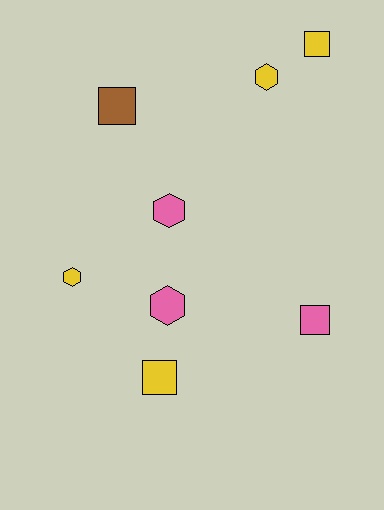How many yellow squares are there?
There are 2 yellow squares.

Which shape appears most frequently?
Hexagon, with 4 objects.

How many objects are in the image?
There are 8 objects.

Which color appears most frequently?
Yellow, with 4 objects.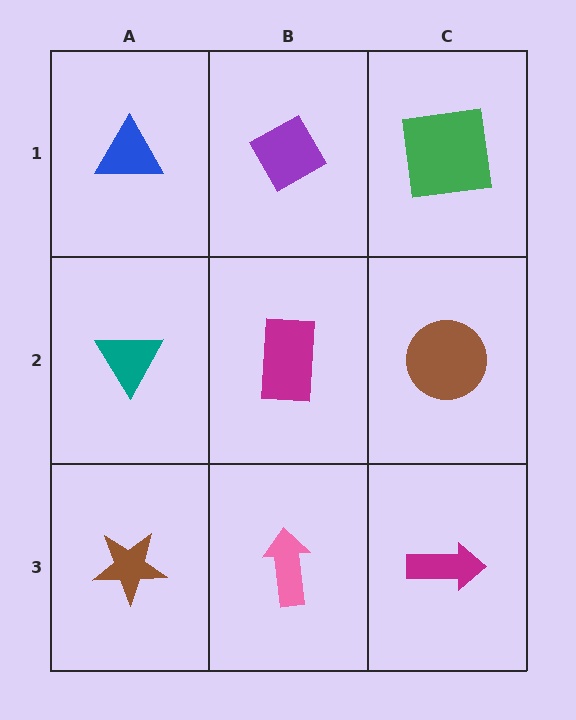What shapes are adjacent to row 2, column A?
A blue triangle (row 1, column A), a brown star (row 3, column A), a magenta rectangle (row 2, column B).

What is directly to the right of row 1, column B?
A green square.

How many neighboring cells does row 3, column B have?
3.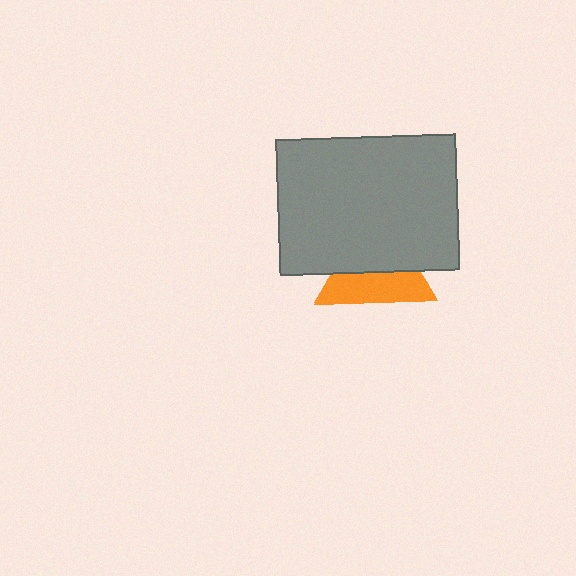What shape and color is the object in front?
The object in front is a gray rectangle.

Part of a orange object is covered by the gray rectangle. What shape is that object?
It is a triangle.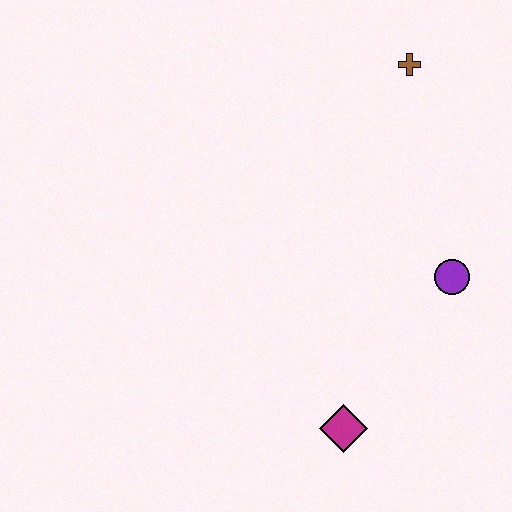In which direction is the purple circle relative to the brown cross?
The purple circle is below the brown cross.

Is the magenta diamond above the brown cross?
No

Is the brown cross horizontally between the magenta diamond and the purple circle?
Yes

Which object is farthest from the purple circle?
The brown cross is farthest from the purple circle.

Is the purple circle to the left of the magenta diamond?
No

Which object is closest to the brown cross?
The purple circle is closest to the brown cross.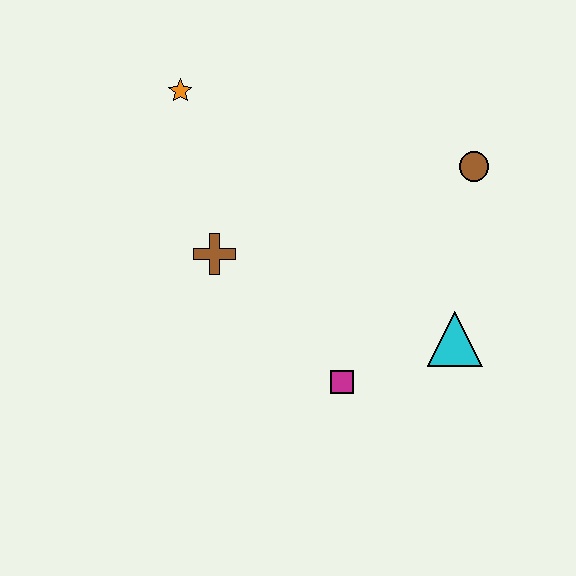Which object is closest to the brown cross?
The orange star is closest to the brown cross.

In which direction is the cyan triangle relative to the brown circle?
The cyan triangle is below the brown circle.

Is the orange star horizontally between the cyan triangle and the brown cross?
No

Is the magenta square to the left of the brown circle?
Yes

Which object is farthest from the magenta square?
The orange star is farthest from the magenta square.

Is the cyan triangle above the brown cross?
No